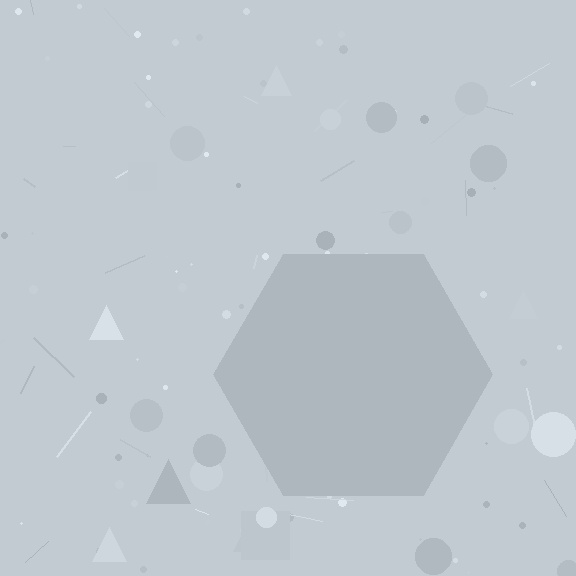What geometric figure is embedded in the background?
A hexagon is embedded in the background.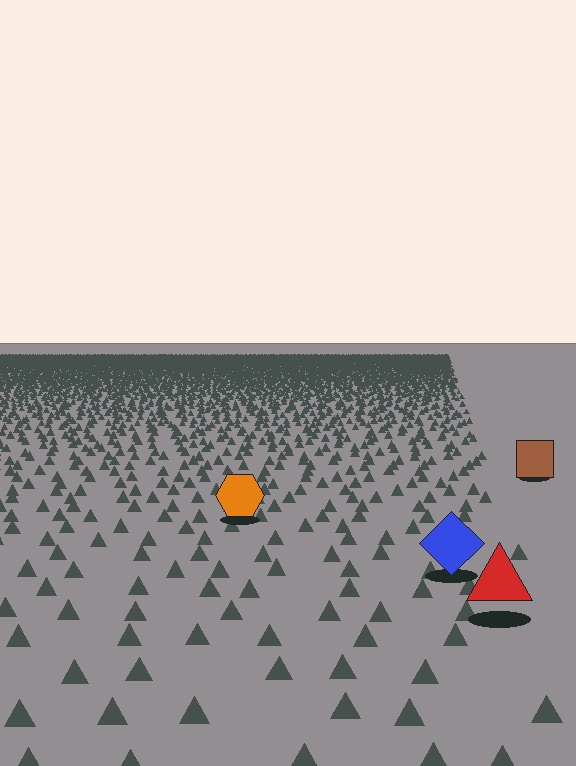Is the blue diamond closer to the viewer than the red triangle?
No. The red triangle is closer — you can tell from the texture gradient: the ground texture is coarser near it.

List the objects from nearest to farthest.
From nearest to farthest: the red triangle, the blue diamond, the orange hexagon, the brown square.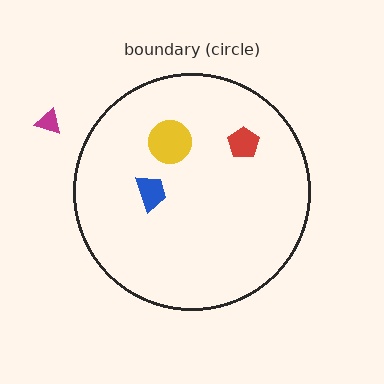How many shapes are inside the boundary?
3 inside, 1 outside.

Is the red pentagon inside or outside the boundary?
Inside.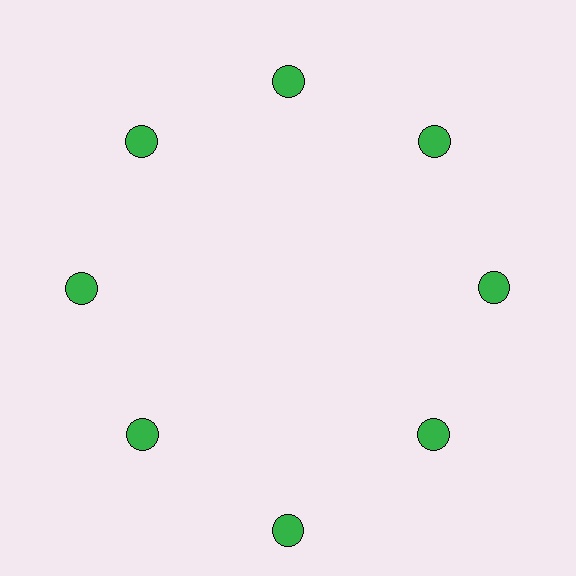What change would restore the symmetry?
The symmetry would be restored by moving it inward, back onto the ring so that all 8 circles sit at equal angles and equal distance from the center.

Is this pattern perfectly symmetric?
No. The 8 green circles are arranged in a ring, but one element near the 6 o'clock position is pushed outward from the center, breaking the 8-fold rotational symmetry.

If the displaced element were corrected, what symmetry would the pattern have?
It would have 8-fold rotational symmetry — the pattern would map onto itself every 45 degrees.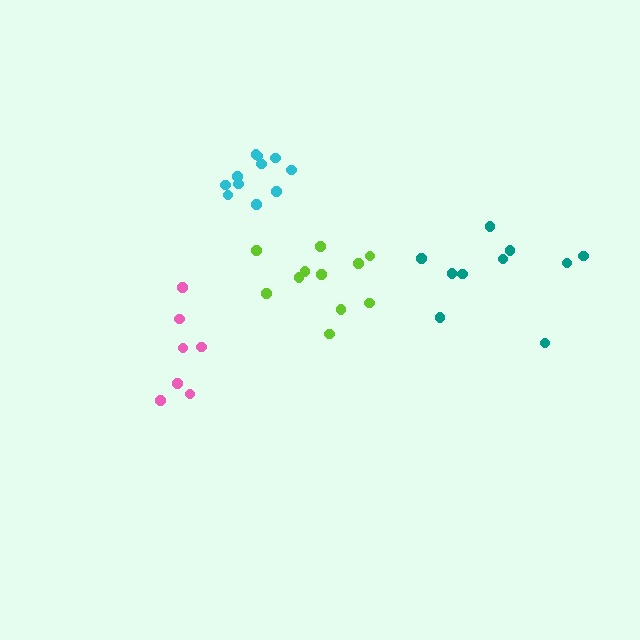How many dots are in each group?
Group 1: 11 dots, Group 2: 11 dots, Group 3: 7 dots, Group 4: 10 dots (39 total).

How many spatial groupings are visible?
There are 4 spatial groupings.